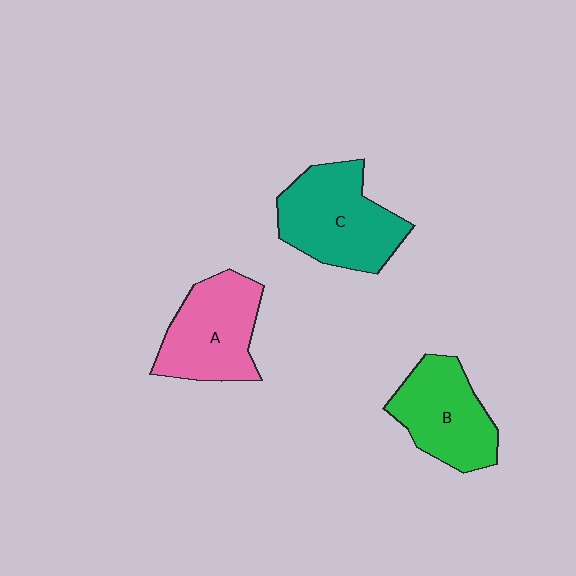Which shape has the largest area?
Shape C (teal).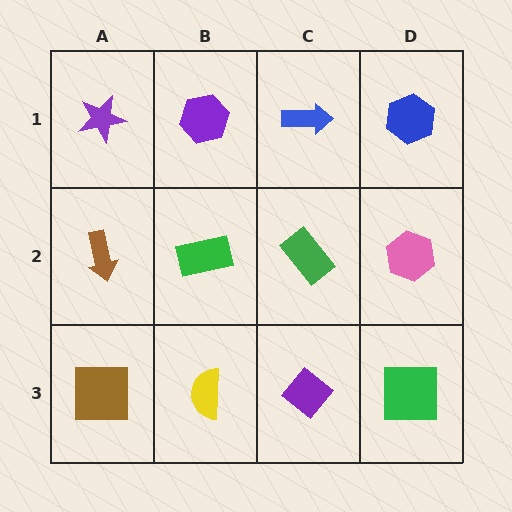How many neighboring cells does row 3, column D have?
2.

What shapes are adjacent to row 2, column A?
A purple star (row 1, column A), a brown square (row 3, column A), a green rectangle (row 2, column B).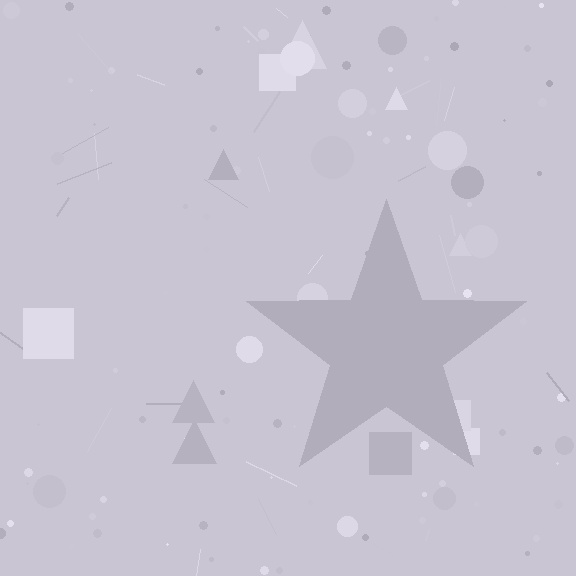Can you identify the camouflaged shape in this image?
The camouflaged shape is a star.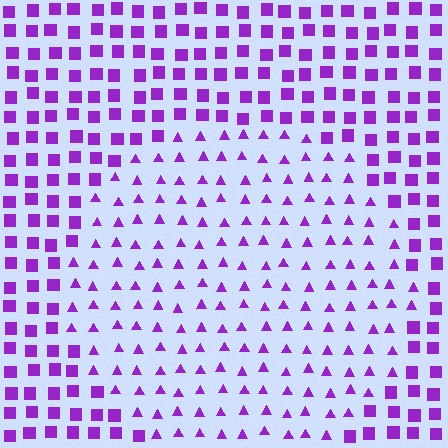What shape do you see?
I see a circle.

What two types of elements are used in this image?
The image uses triangles inside the circle region and squares outside it.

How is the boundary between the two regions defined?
The boundary is defined by a change in element shape: triangles inside vs. squares outside. All elements share the same color and spacing.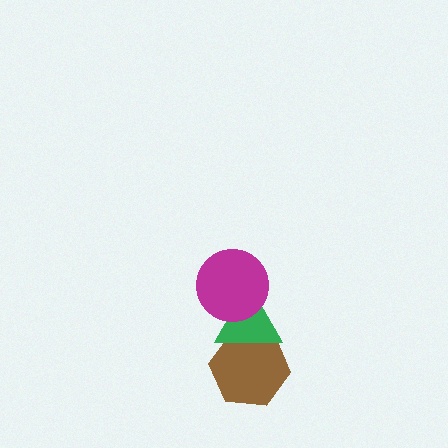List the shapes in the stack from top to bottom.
From top to bottom: the magenta circle, the green triangle, the brown hexagon.